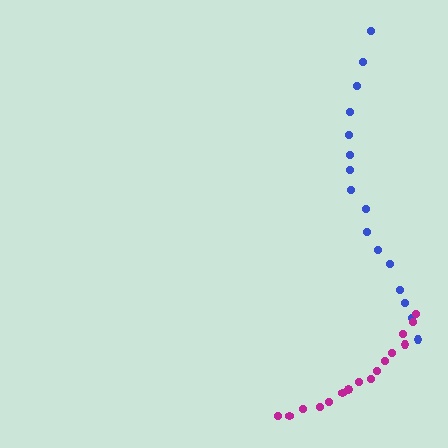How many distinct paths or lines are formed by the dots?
There are 2 distinct paths.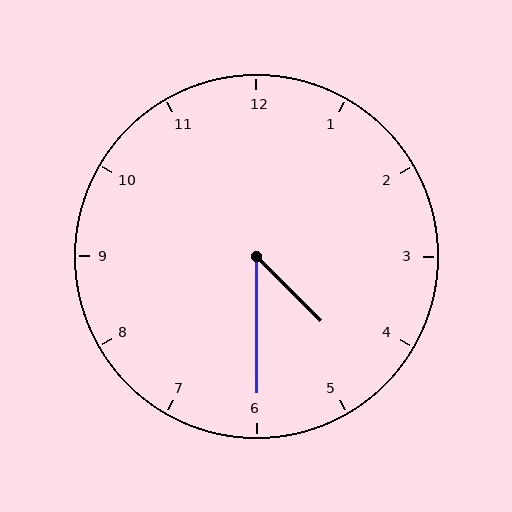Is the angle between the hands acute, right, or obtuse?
It is acute.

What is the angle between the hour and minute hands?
Approximately 45 degrees.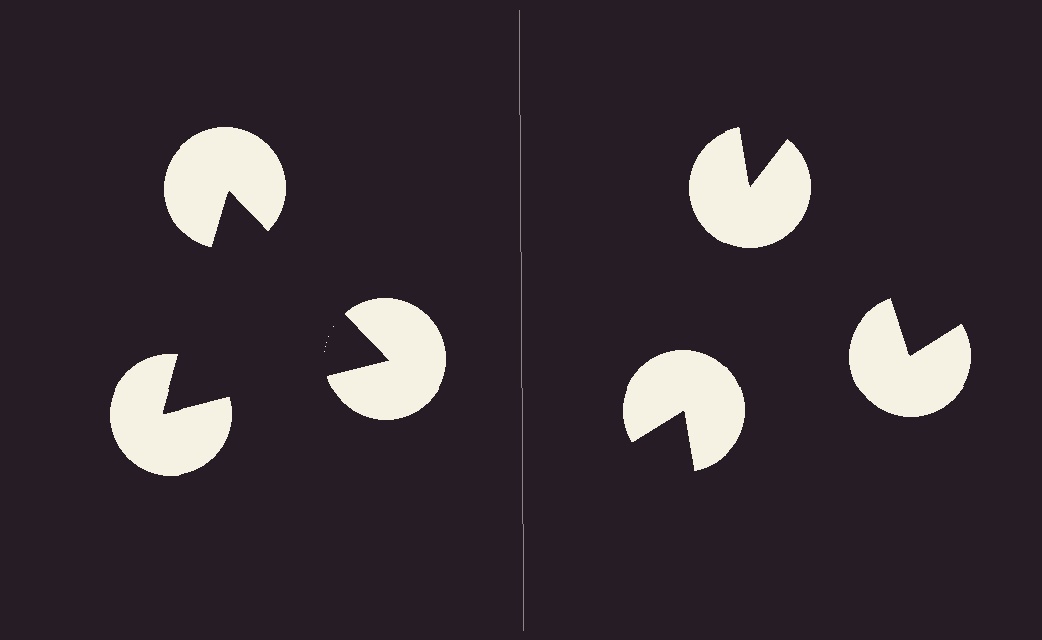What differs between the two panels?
The pac-man discs are positioned identically on both sides; only the wedge orientations differ. On the left they align to a triangle; on the right they are misaligned.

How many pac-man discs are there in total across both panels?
6 — 3 on each side.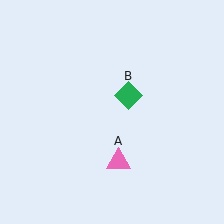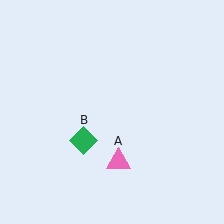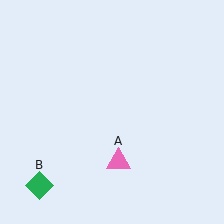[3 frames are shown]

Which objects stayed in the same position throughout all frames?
Pink triangle (object A) remained stationary.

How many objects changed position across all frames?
1 object changed position: green diamond (object B).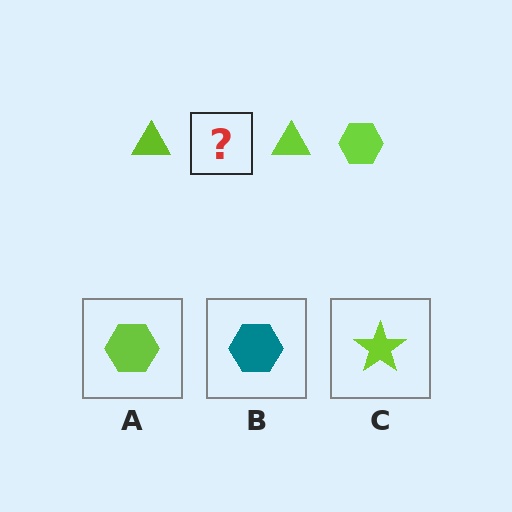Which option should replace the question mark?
Option A.